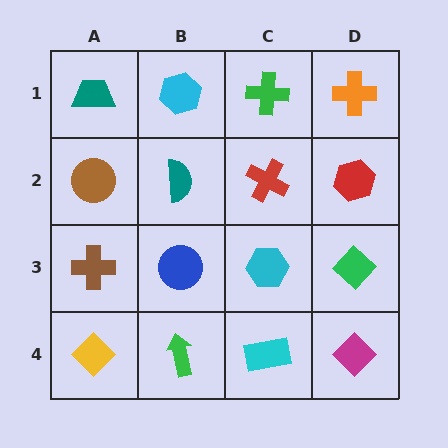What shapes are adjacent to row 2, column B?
A cyan hexagon (row 1, column B), a blue circle (row 3, column B), a brown circle (row 2, column A), a red cross (row 2, column C).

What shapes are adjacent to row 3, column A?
A brown circle (row 2, column A), a yellow diamond (row 4, column A), a blue circle (row 3, column B).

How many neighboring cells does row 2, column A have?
3.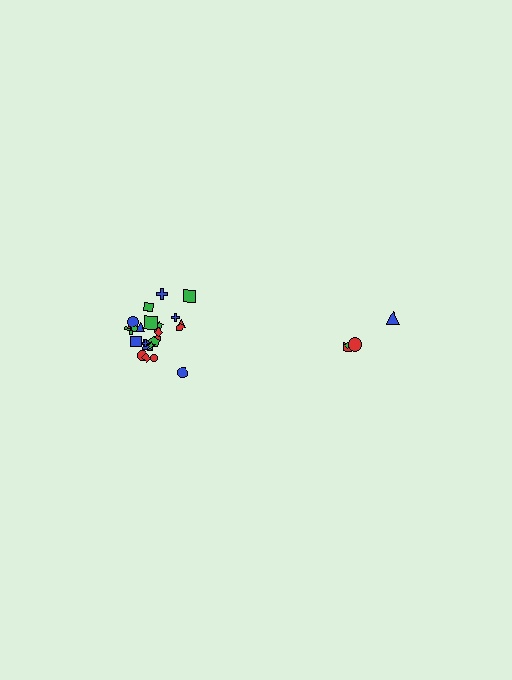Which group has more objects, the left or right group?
The left group.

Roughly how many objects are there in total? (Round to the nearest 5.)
Roughly 30 objects in total.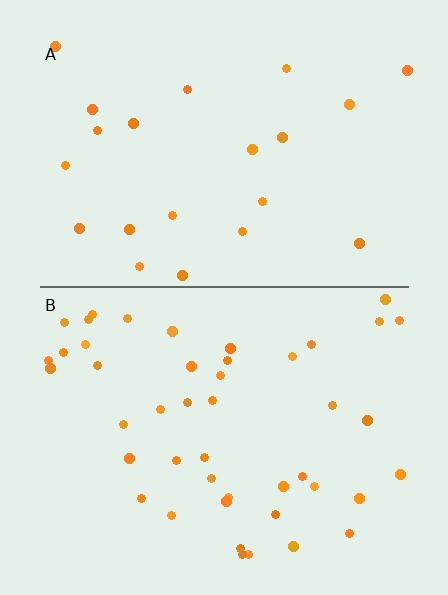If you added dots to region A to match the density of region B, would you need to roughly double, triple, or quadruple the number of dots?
Approximately double.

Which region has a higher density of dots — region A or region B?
B (the bottom).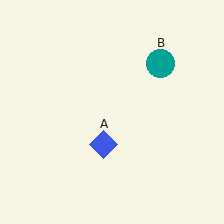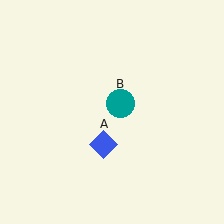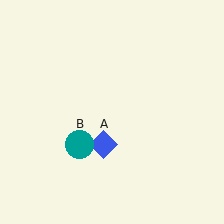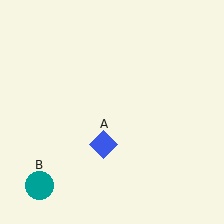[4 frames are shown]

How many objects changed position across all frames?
1 object changed position: teal circle (object B).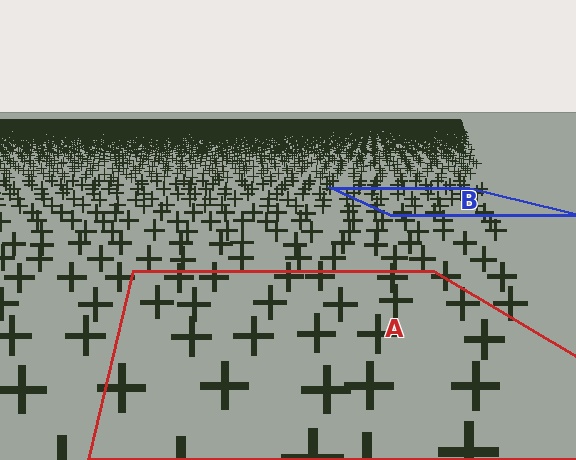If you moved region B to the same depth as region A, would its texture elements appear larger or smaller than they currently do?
They would appear larger. At a closer depth, the same texture elements are projected at a bigger on-screen size.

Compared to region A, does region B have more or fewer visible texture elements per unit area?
Region B has more texture elements per unit area — they are packed more densely because it is farther away.